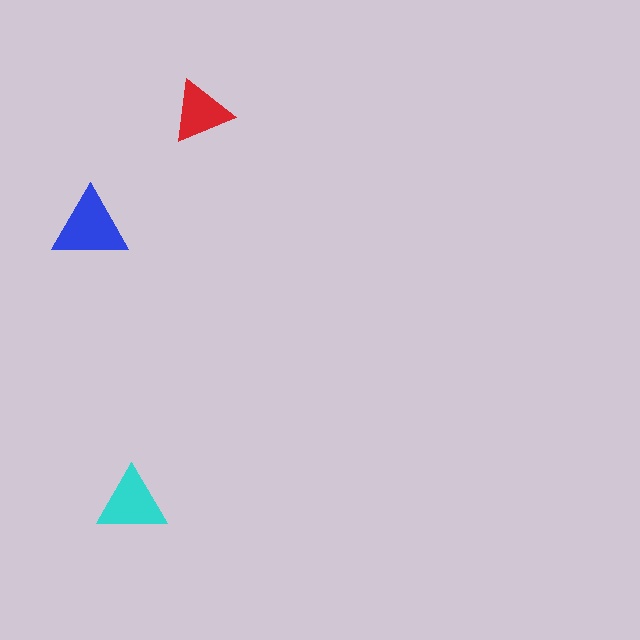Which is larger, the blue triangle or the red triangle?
The blue one.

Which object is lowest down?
The cyan triangle is bottommost.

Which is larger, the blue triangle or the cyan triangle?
The blue one.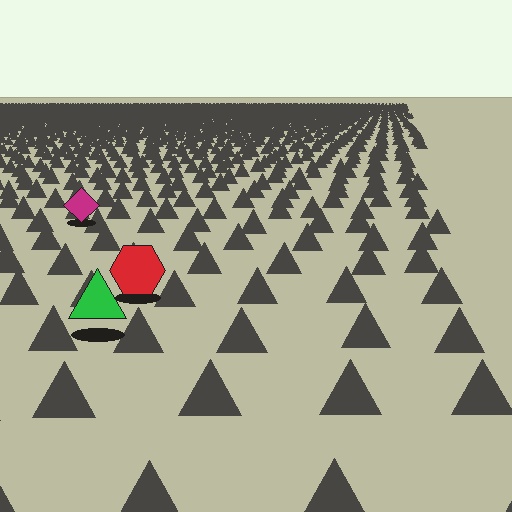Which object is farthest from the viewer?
The magenta diamond is farthest from the viewer. It appears smaller and the ground texture around it is denser.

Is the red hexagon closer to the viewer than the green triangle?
No. The green triangle is closer — you can tell from the texture gradient: the ground texture is coarser near it.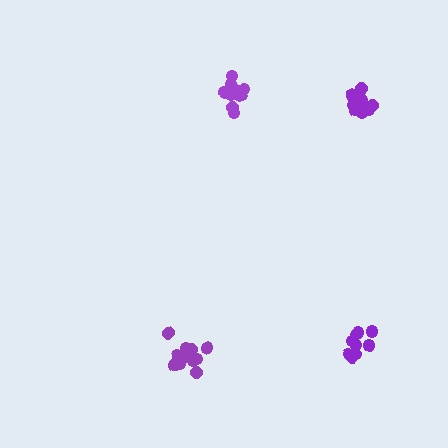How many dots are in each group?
Group 1: 14 dots, Group 2: 13 dots, Group 3: 14 dots, Group 4: 9 dots (50 total).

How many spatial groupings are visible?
There are 4 spatial groupings.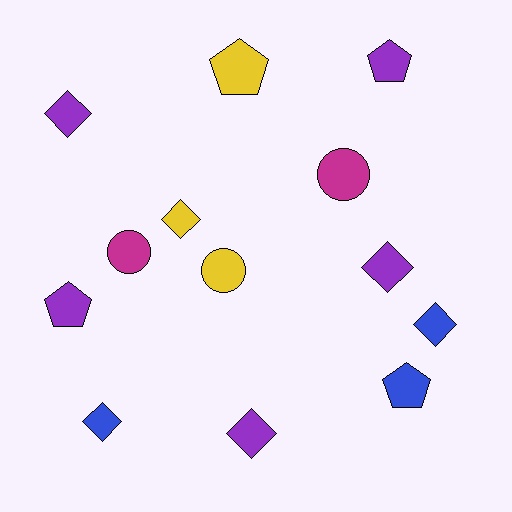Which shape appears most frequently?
Diamond, with 6 objects.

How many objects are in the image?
There are 13 objects.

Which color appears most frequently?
Purple, with 5 objects.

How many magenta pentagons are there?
There are no magenta pentagons.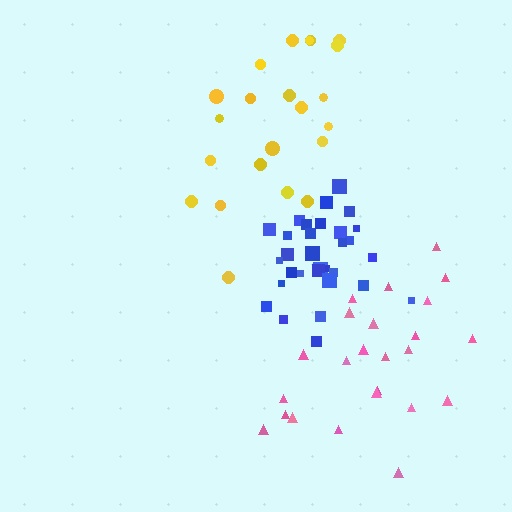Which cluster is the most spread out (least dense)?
Pink.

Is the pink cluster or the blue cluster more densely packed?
Blue.